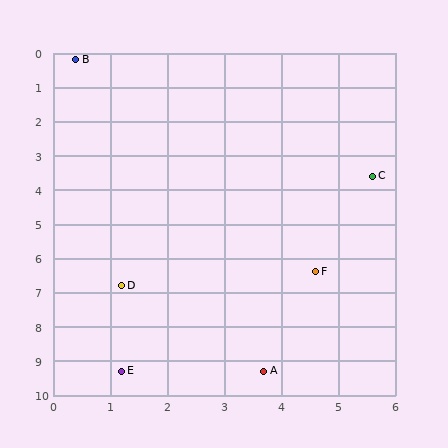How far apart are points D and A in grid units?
Points D and A are about 3.5 grid units apart.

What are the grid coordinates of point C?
Point C is at approximately (5.6, 3.6).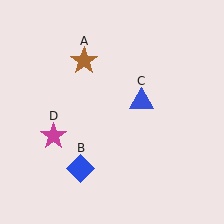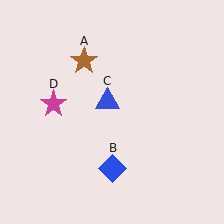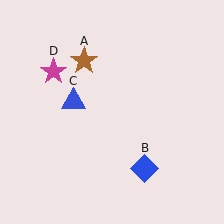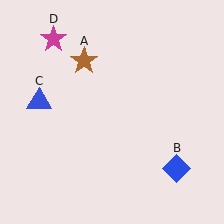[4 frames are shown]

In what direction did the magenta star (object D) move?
The magenta star (object D) moved up.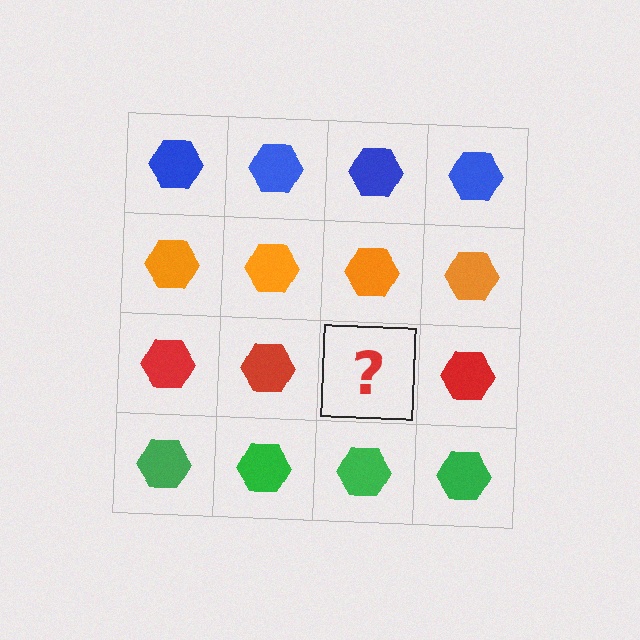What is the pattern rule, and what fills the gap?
The rule is that each row has a consistent color. The gap should be filled with a red hexagon.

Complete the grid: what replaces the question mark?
The question mark should be replaced with a red hexagon.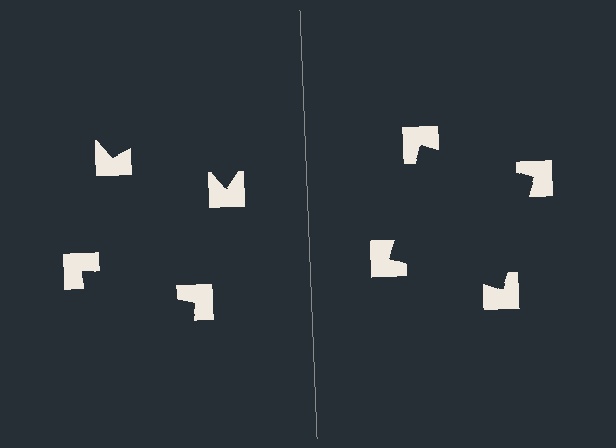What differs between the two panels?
The notched squares are positioned identically on both sides; only the wedge orientations differ. On the right they align to a square; on the left they are misaligned.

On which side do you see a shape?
An illusory square appears on the right side. On the left side the wedge cuts are rotated, so no coherent shape forms.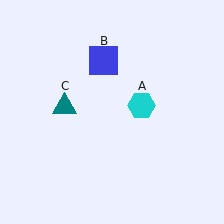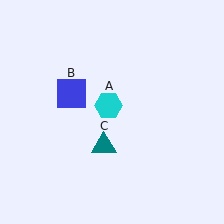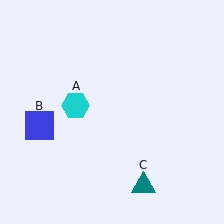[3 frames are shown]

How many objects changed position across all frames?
3 objects changed position: cyan hexagon (object A), blue square (object B), teal triangle (object C).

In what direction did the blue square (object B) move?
The blue square (object B) moved down and to the left.